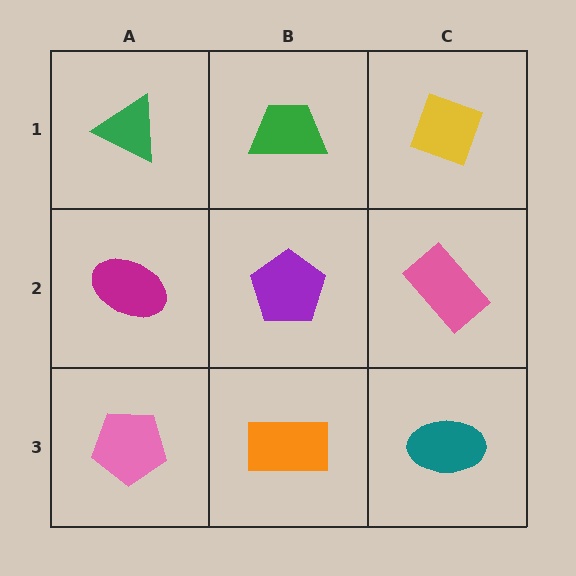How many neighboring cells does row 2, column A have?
3.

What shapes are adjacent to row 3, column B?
A purple pentagon (row 2, column B), a pink pentagon (row 3, column A), a teal ellipse (row 3, column C).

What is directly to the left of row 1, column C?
A green trapezoid.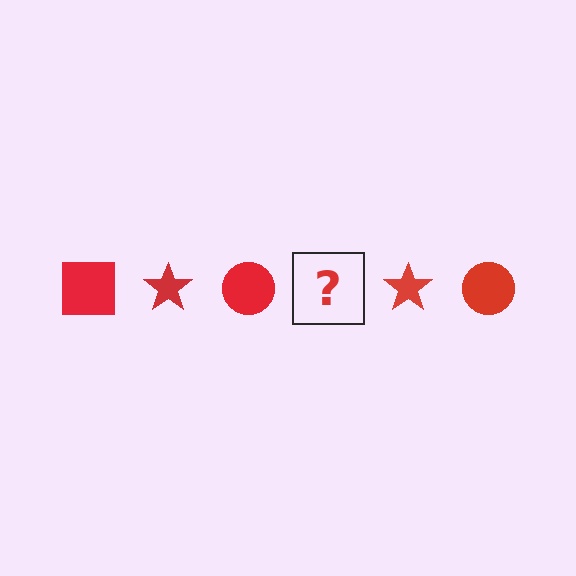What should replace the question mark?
The question mark should be replaced with a red square.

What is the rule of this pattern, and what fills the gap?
The rule is that the pattern cycles through square, star, circle shapes in red. The gap should be filled with a red square.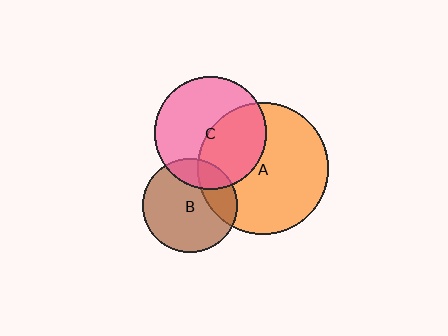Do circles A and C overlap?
Yes.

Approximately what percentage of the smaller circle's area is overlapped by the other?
Approximately 45%.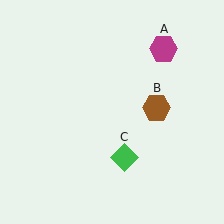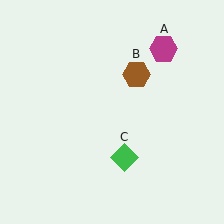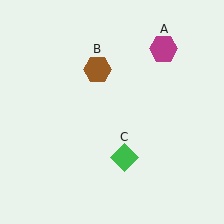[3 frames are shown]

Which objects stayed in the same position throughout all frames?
Magenta hexagon (object A) and green diamond (object C) remained stationary.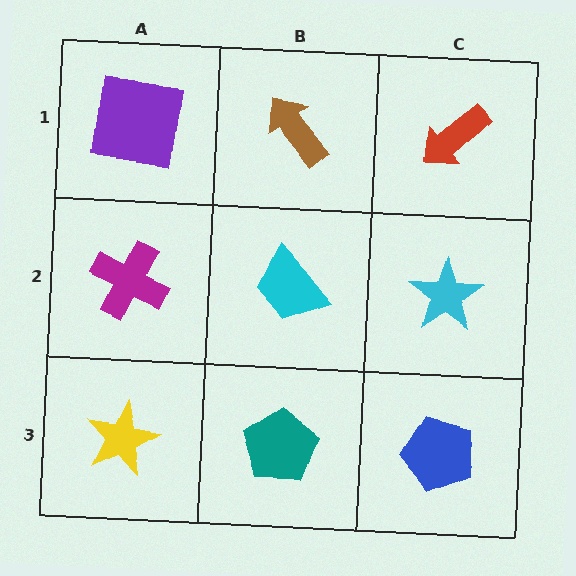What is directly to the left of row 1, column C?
A brown arrow.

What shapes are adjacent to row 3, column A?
A magenta cross (row 2, column A), a teal pentagon (row 3, column B).